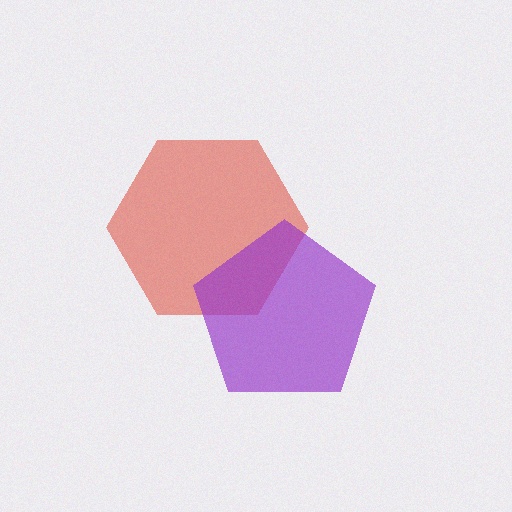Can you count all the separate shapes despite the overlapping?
Yes, there are 2 separate shapes.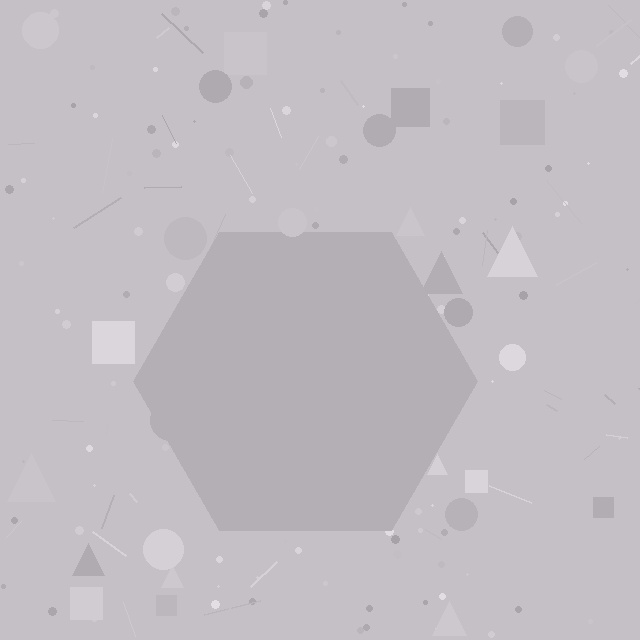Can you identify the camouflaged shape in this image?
The camouflaged shape is a hexagon.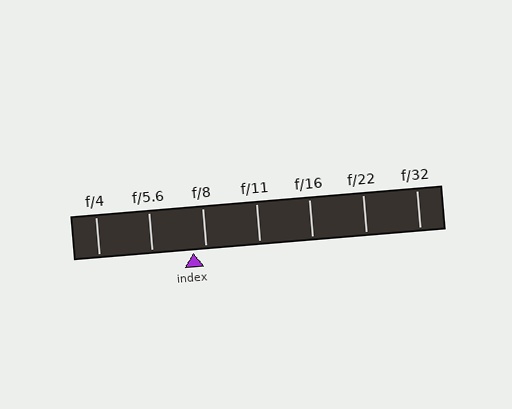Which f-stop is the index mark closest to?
The index mark is closest to f/8.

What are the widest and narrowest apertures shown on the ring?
The widest aperture shown is f/4 and the narrowest is f/32.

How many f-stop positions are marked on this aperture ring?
There are 7 f-stop positions marked.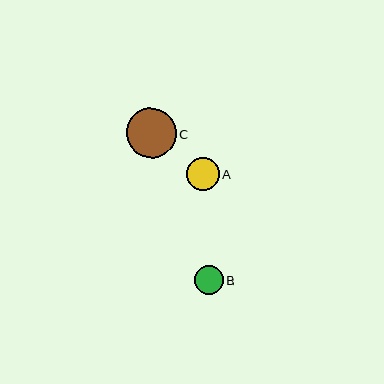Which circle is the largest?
Circle C is the largest with a size of approximately 50 pixels.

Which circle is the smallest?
Circle B is the smallest with a size of approximately 28 pixels.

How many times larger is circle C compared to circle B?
Circle C is approximately 1.8 times the size of circle B.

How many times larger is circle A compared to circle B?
Circle A is approximately 1.2 times the size of circle B.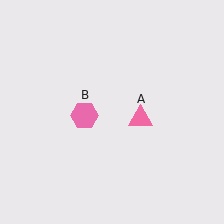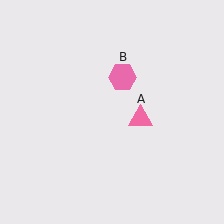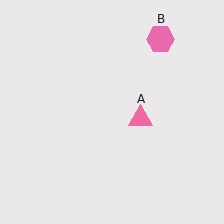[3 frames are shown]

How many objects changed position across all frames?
1 object changed position: pink hexagon (object B).